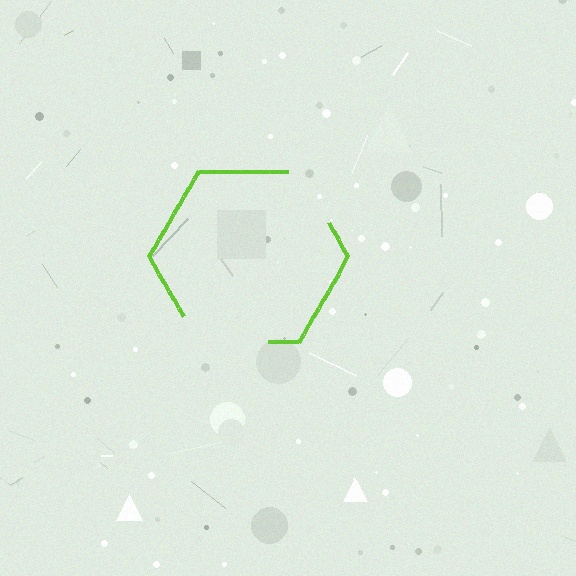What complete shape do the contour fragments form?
The contour fragments form a hexagon.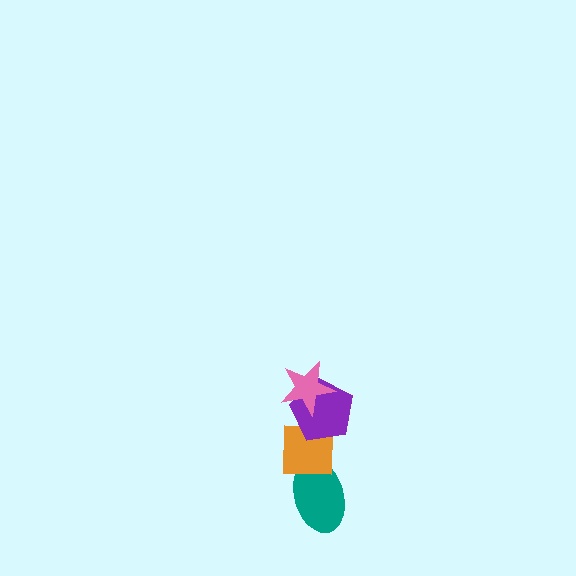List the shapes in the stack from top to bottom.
From top to bottom: the pink star, the purple pentagon, the orange square, the teal ellipse.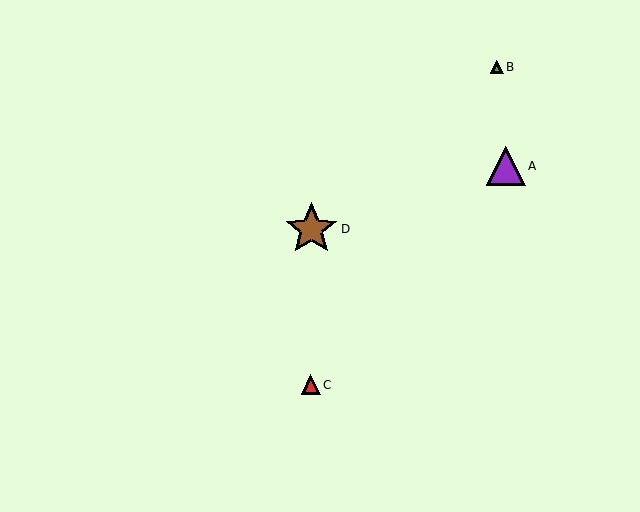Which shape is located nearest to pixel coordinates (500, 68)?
The green triangle (labeled B) at (497, 67) is nearest to that location.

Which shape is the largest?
The brown star (labeled D) is the largest.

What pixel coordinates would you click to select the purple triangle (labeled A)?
Click at (506, 166) to select the purple triangle A.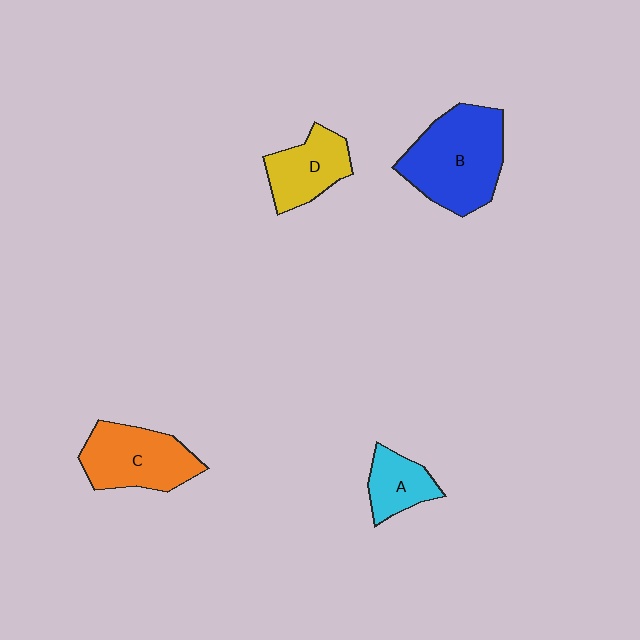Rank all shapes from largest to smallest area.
From largest to smallest: B (blue), C (orange), D (yellow), A (cyan).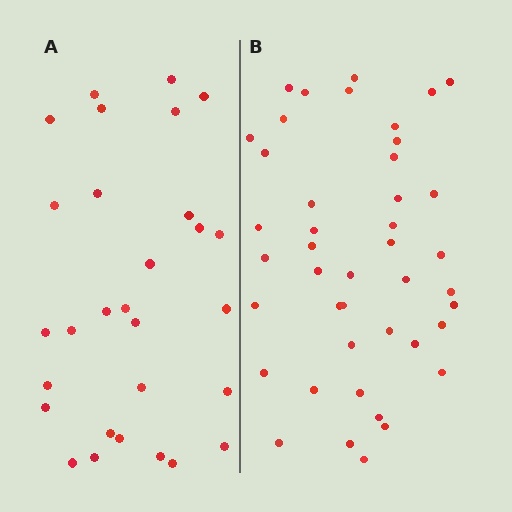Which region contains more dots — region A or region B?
Region B (the right region) has more dots.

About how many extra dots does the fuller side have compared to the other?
Region B has approximately 15 more dots than region A.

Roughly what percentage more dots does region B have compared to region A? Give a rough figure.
About 50% more.